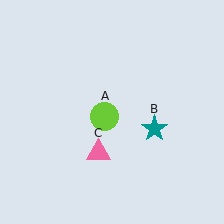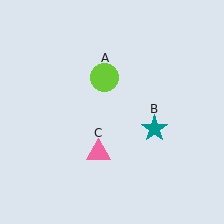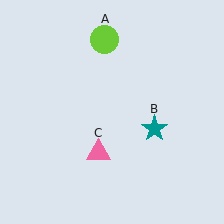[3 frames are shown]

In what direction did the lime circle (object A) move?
The lime circle (object A) moved up.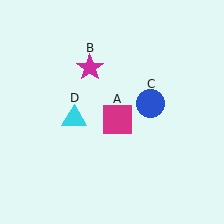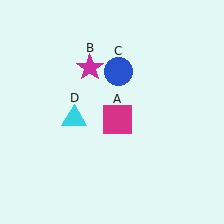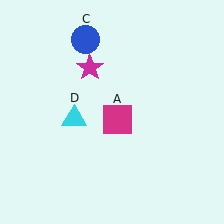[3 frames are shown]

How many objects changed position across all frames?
1 object changed position: blue circle (object C).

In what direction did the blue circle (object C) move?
The blue circle (object C) moved up and to the left.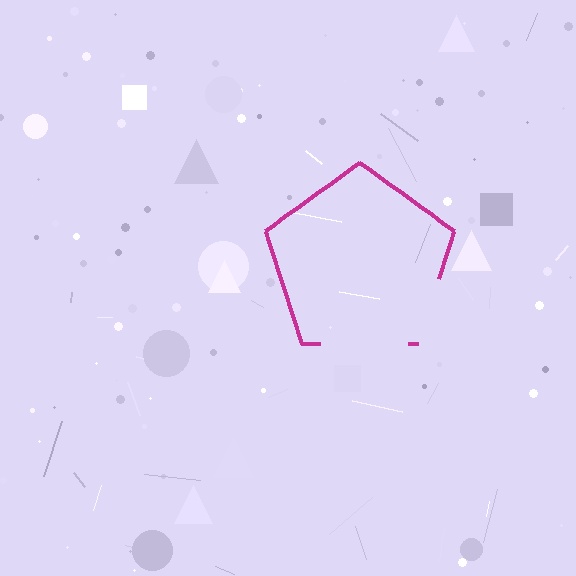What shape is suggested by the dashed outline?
The dashed outline suggests a pentagon.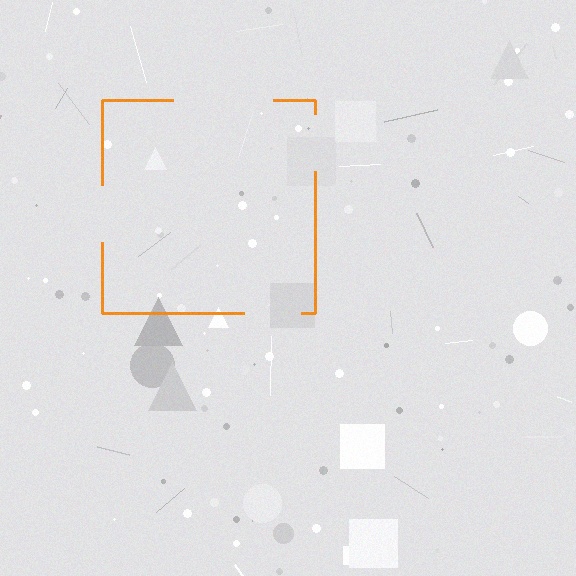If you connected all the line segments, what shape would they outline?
They would outline a square.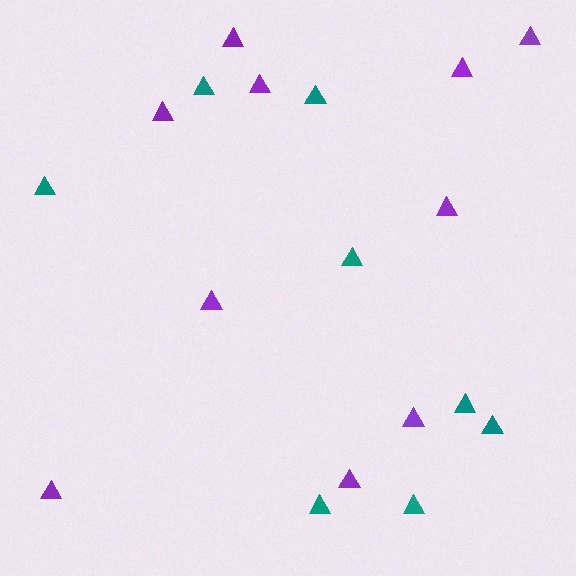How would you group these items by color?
There are 2 groups: one group of teal triangles (8) and one group of purple triangles (10).